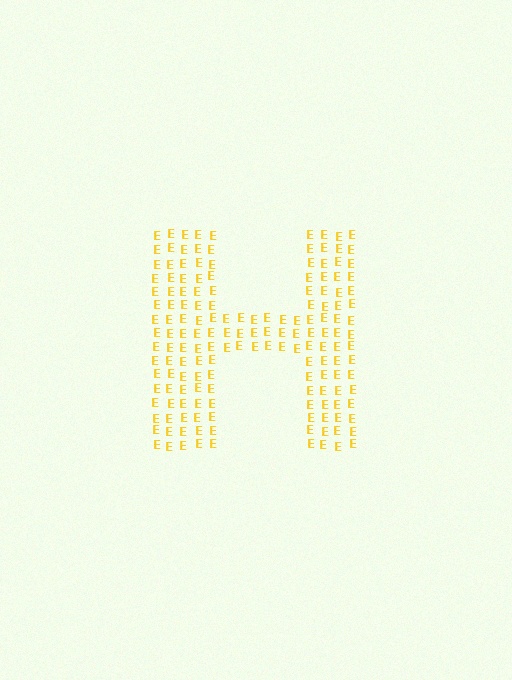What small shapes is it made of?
It is made of small letter E's.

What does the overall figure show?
The overall figure shows the letter H.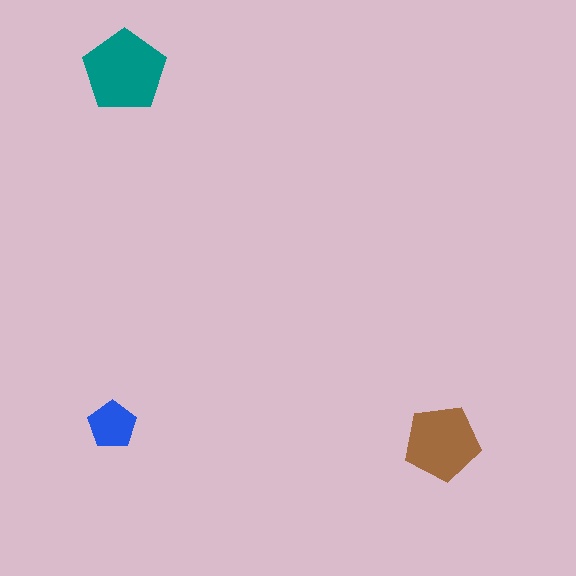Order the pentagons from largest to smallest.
the teal one, the brown one, the blue one.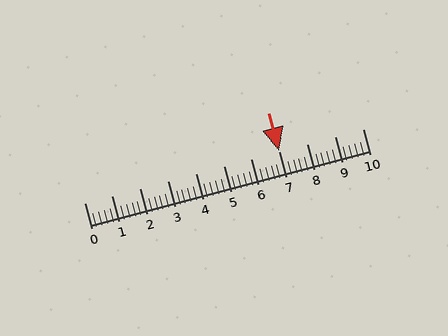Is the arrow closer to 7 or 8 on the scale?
The arrow is closer to 7.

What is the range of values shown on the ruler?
The ruler shows values from 0 to 10.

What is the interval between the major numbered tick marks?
The major tick marks are spaced 1 units apart.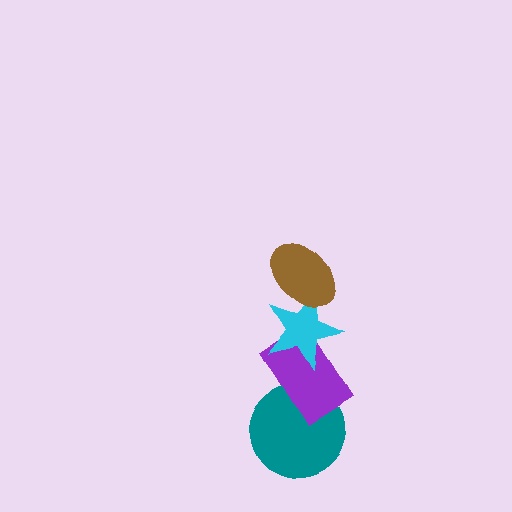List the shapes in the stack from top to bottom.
From top to bottom: the brown ellipse, the cyan star, the purple rectangle, the teal circle.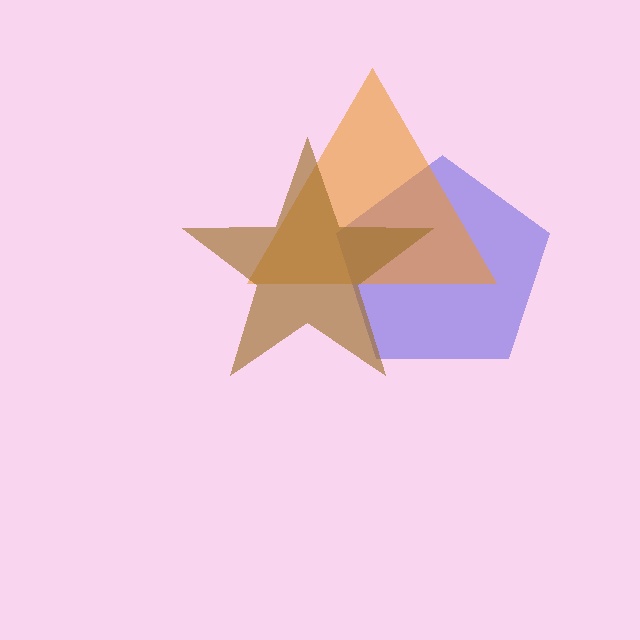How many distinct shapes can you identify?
There are 3 distinct shapes: a blue pentagon, an orange triangle, a brown star.